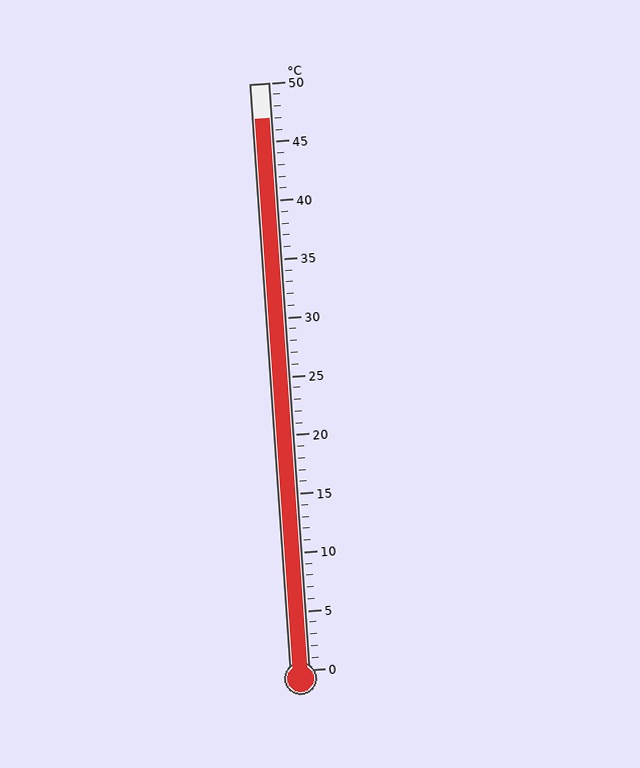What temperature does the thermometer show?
The thermometer shows approximately 47°C.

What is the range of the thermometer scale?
The thermometer scale ranges from 0°C to 50°C.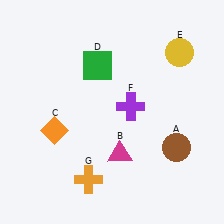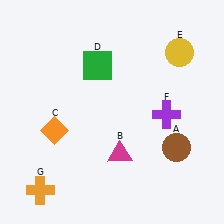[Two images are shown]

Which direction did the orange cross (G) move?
The orange cross (G) moved left.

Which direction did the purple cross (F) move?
The purple cross (F) moved right.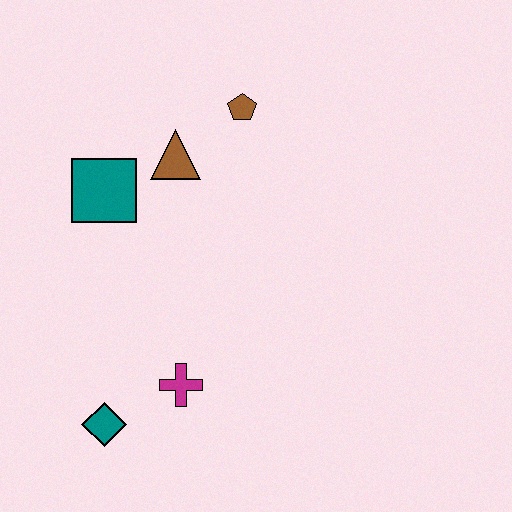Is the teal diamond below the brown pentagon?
Yes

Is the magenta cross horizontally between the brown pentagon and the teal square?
Yes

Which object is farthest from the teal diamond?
The brown pentagon is farthest from the teal diamond.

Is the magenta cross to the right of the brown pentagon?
No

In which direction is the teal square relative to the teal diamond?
The teal square is above the teal diamond.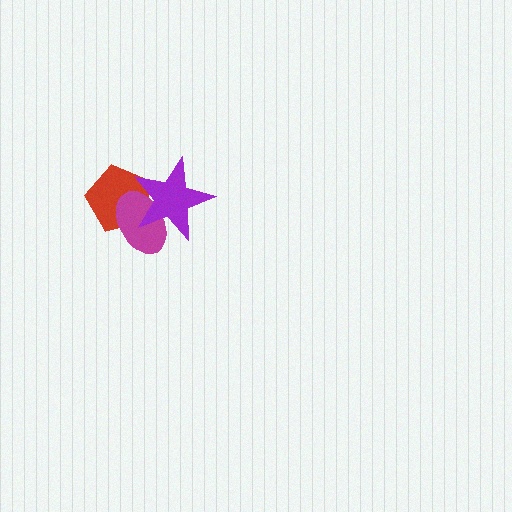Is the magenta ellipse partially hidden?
Yes, it is partially covered by another shape.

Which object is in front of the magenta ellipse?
The purple star is in front of the magenta ellipse.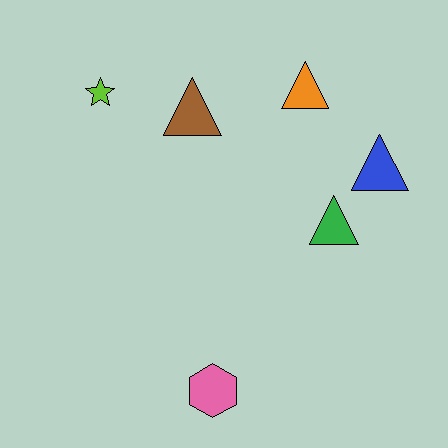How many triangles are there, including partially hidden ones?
There are 4 triangles.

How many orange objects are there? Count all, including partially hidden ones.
There is 1 orange object.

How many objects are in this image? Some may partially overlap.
There are 6 objects.